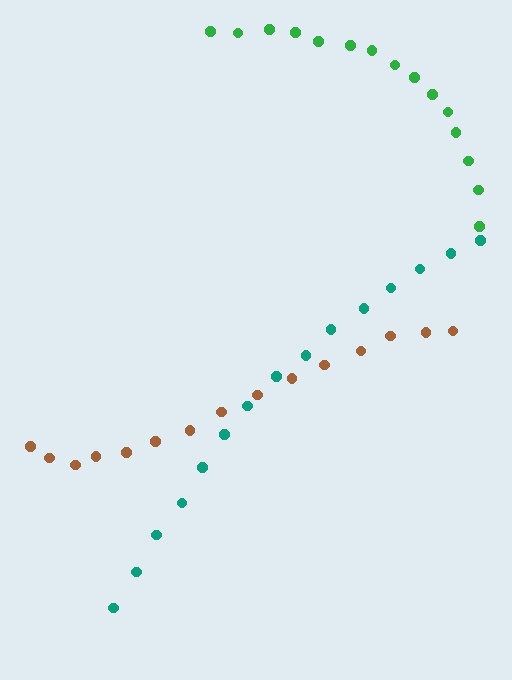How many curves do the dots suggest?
There are 3 distinct paths.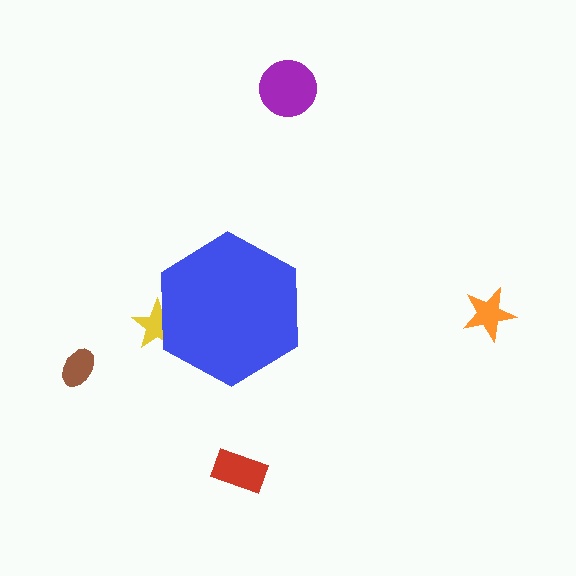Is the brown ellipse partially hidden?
No, the brown ellipse is fully visible.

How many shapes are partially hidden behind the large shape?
1 shape is partially hidden.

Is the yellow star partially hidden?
Yes, the yellow star is partially hidden behind the blue hexagon.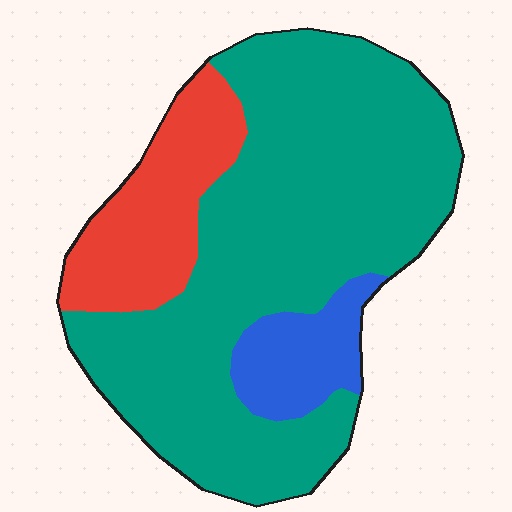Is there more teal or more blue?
Teal.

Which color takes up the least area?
Blue, at roughly 10%.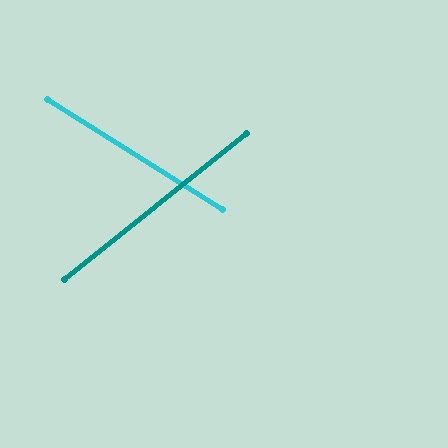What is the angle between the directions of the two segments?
Approximately 71 degrees.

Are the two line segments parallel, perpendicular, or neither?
Neither parallel nor perpendicular — they differ by about 71°.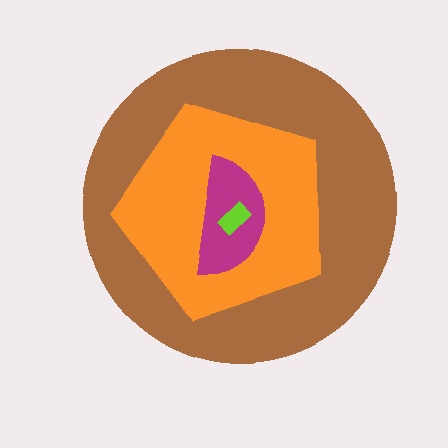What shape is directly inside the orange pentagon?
The magenta semicircle.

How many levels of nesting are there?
4.